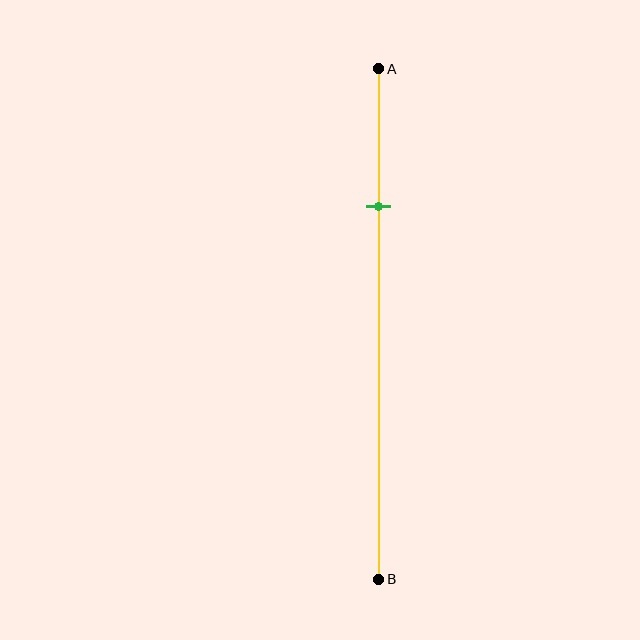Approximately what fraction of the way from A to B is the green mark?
The green mark is approximately 25% of the way from A to B.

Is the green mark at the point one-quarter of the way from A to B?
Yes, the mark is approximately at the one-quarter point.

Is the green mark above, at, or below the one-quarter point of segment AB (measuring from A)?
The green mark is approximately at the one-quarter point of segment AB.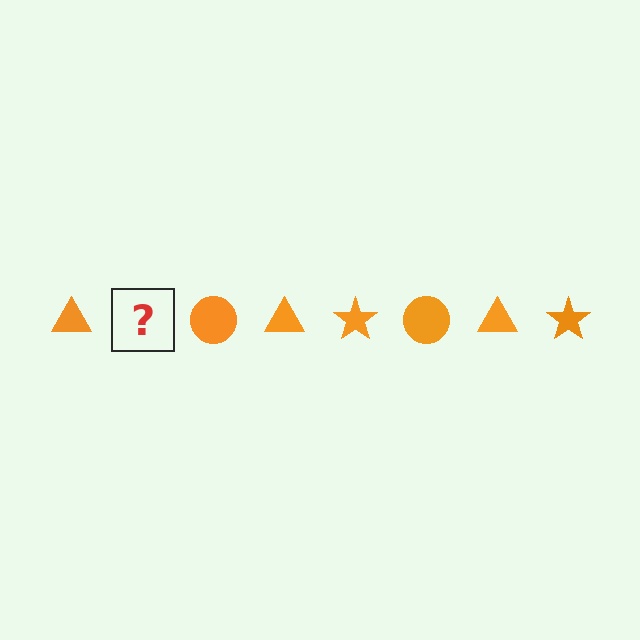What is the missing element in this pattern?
The missing element is an orange star.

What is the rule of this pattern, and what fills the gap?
The rule is that the pattern cycles through triangle, star, circle shapes in orange. The gap should be filled with an orange star.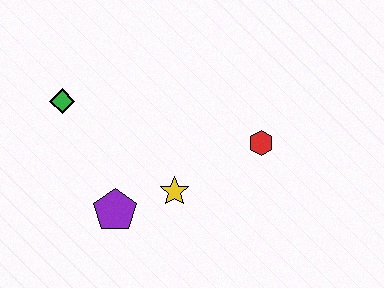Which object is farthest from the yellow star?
The green diamond is farthest from the yellow star.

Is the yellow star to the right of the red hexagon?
No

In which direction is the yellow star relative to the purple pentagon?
The yellow star is to the right of the purple pentagon.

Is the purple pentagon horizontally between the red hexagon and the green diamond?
Yes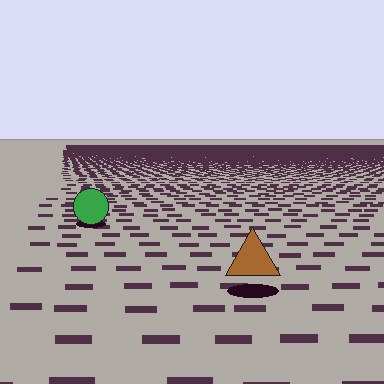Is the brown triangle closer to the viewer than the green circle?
Yes. The brown triangle is closer — you can tell from the texture gradient: the ground texture is coarser near it.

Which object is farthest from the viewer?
The green circle is farthest from the viewer. It appears smaller and the ground texture around it is denser.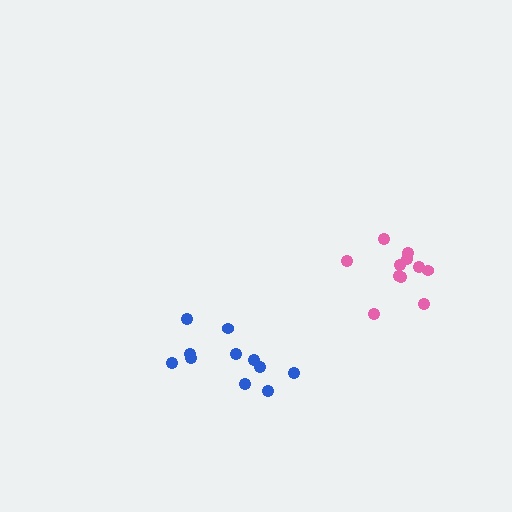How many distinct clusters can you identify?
There are 2 distinct clusters.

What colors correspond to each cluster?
The clusters are colored: pink, blue.